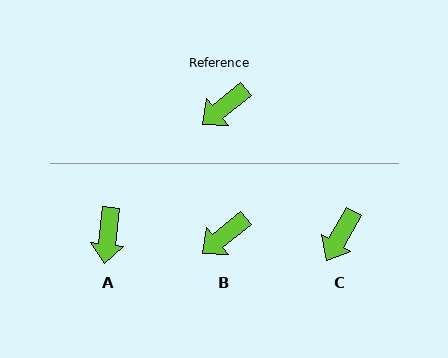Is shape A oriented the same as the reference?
No, it is off by about 44 degrees.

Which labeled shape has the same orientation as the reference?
B.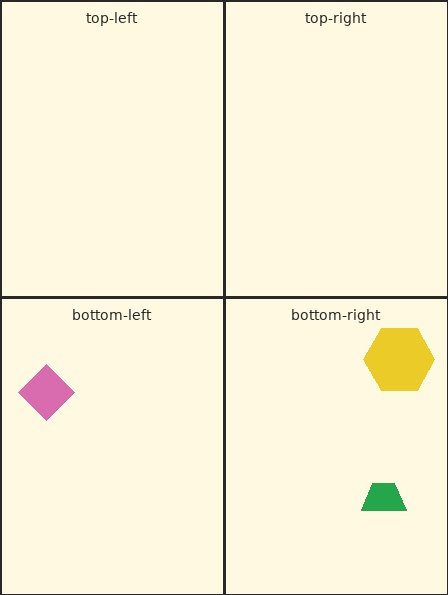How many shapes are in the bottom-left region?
1.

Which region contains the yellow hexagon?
The bottom-right region.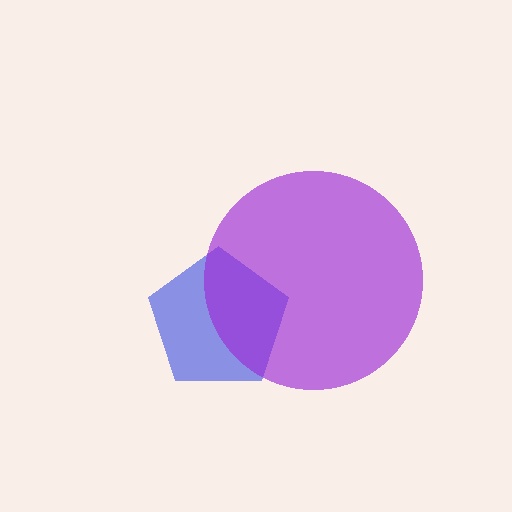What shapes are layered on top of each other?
The layered shapes are: a blue pentagon, a purple circle.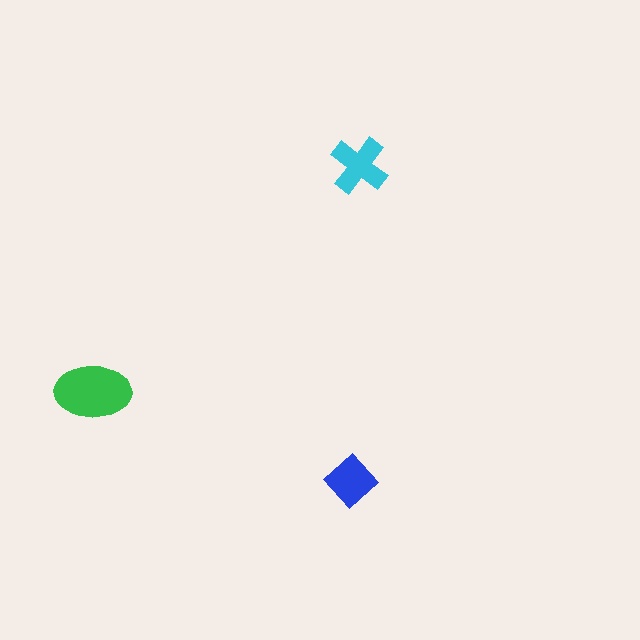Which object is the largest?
The green ellipse.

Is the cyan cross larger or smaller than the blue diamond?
Larger.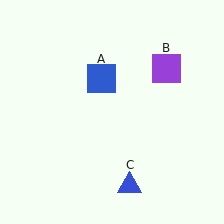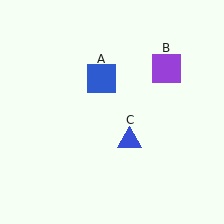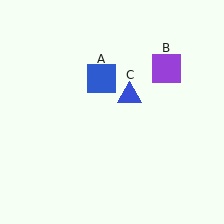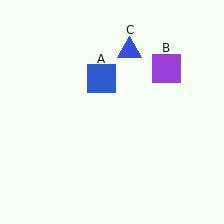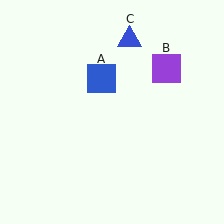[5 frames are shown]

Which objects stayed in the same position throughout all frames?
Blue square (object A) and purple square (object B) remained stationary.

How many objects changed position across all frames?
1 object changed position: blue triangle (object C).